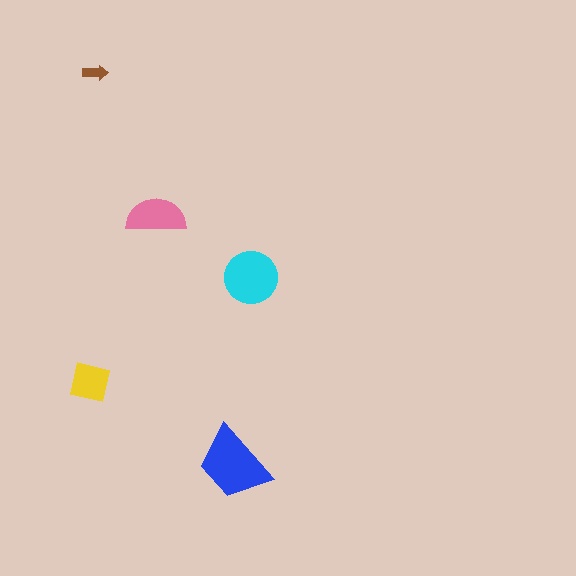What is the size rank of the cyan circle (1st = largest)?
2nd.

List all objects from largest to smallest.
The blue trapezoid, the cyan circle, the pink semicircle, the yellow square, the brown arrow.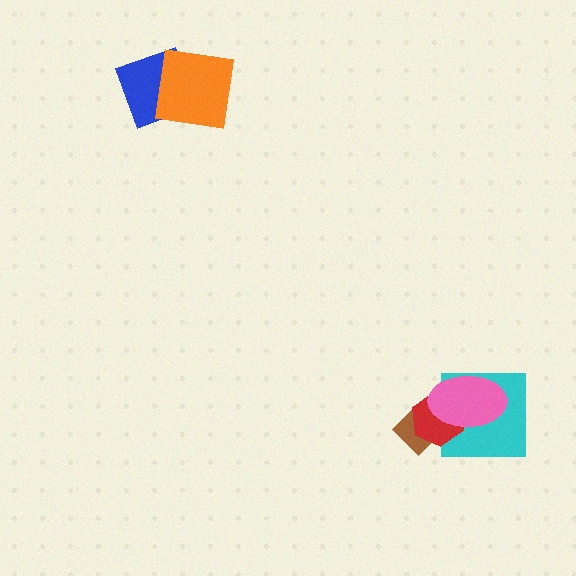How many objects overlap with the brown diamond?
2 objects overlap with the brown diamond.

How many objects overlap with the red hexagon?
3 objects overlap with the red hexagon.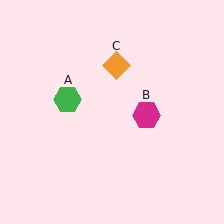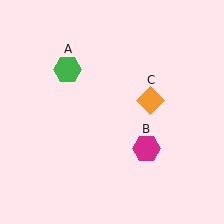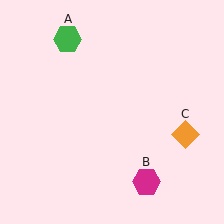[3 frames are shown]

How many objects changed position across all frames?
3 objects changed position: green hexagon (object A), magenta hexagon (object B), orange diamond (object C).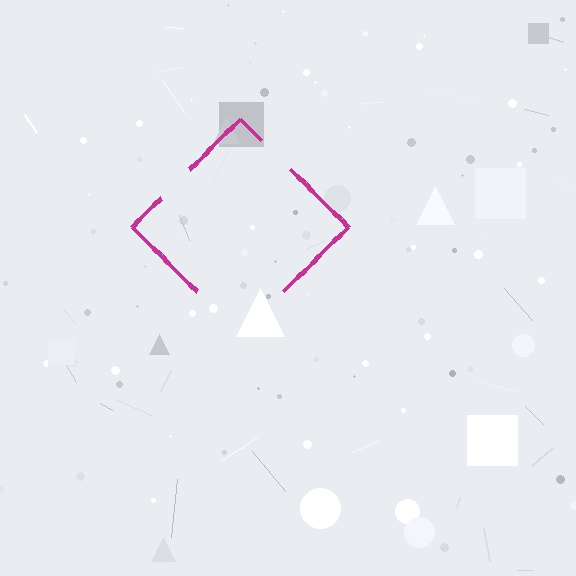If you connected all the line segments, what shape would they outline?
They would outline a diamond.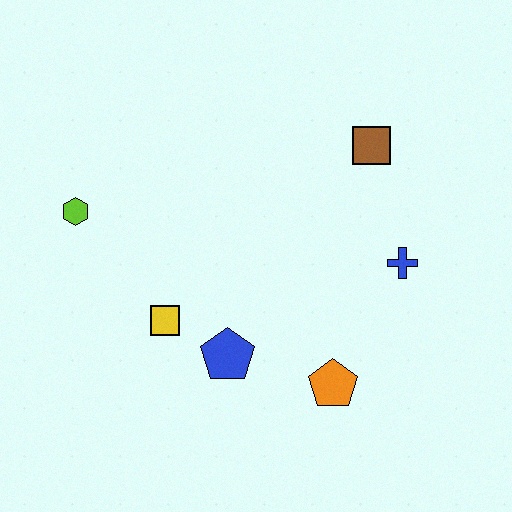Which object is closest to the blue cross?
The brown square is closest to the blue cross.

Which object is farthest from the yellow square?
The brown square is farthest from the yellow square.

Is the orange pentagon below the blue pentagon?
Yes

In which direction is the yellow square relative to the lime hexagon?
The yellow square is below the lime hexagon.